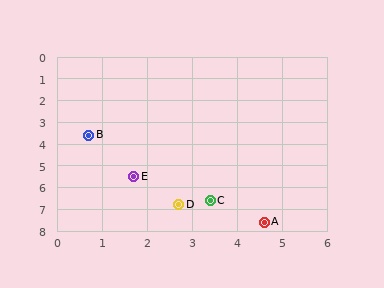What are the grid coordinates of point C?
Point C is at approximately (3.4, 6.6).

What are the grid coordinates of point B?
Point B is at approximately (0.7, 3.6).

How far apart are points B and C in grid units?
Points B and C are about 4.0 grid units apart.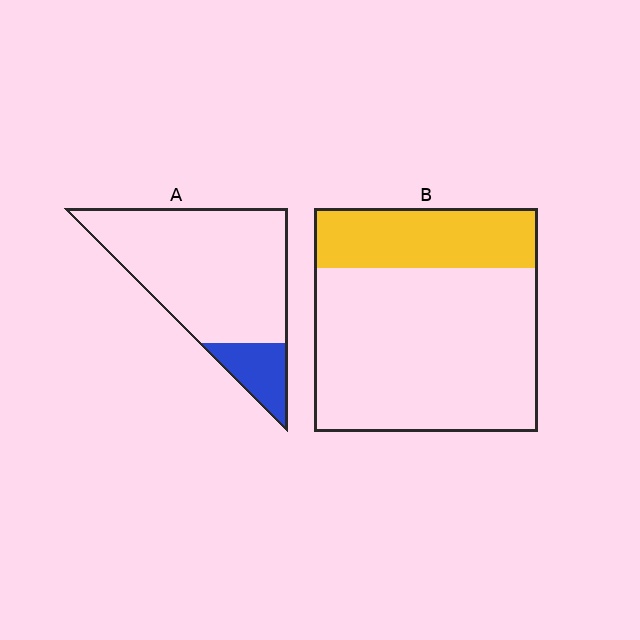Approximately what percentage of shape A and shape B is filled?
A is approximately 15% and B is approximately 25%.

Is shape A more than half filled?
No.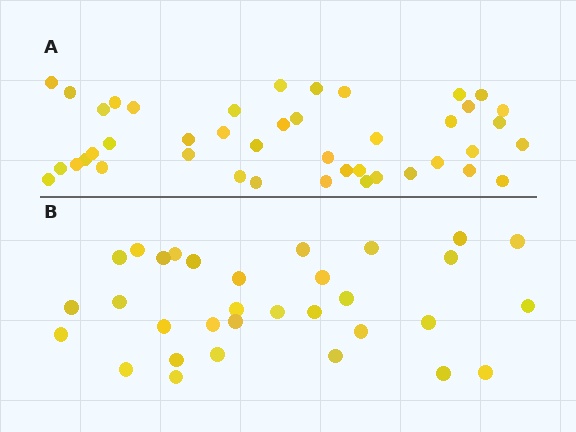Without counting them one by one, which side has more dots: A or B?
Region A (the top region) has more dots.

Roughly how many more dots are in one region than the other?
Region A has roughly 12 or so more dots than region B.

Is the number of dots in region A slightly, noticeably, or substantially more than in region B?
Region A has noticeably more, but not dramatically so. The ratio is roughly 1.3 to 1.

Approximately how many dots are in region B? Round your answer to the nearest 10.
About 30 dots. (The exact count is 32, which rounds to 30.)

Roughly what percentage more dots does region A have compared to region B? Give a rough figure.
About 35% more.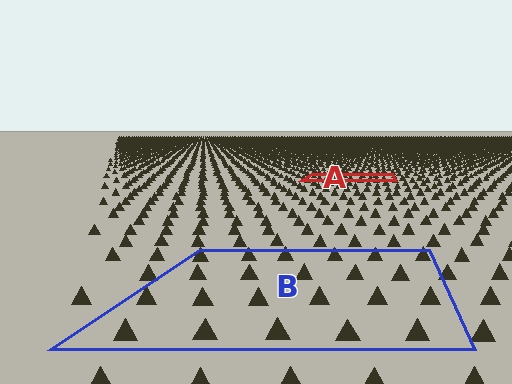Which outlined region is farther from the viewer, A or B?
Region A is farther from the viewer — the texture elements inside it appear smaller and more densely packed.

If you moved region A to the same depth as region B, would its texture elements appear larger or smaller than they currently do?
They would appear larger. At a closer depth, the same texture elements are projected at a bigger on-screen size.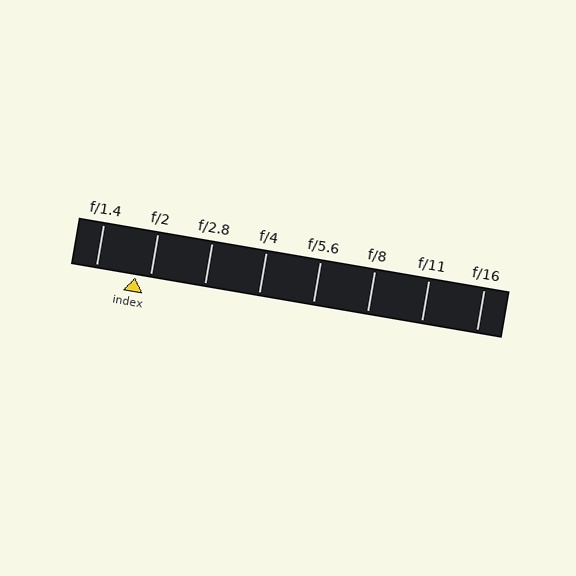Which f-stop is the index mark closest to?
The index mark is closest to f/2.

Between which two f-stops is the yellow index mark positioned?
The index mark is between f/1.4 and f/2.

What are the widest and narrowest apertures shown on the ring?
The widest aperture shown is f/1.4 and the narrowest is f/16.